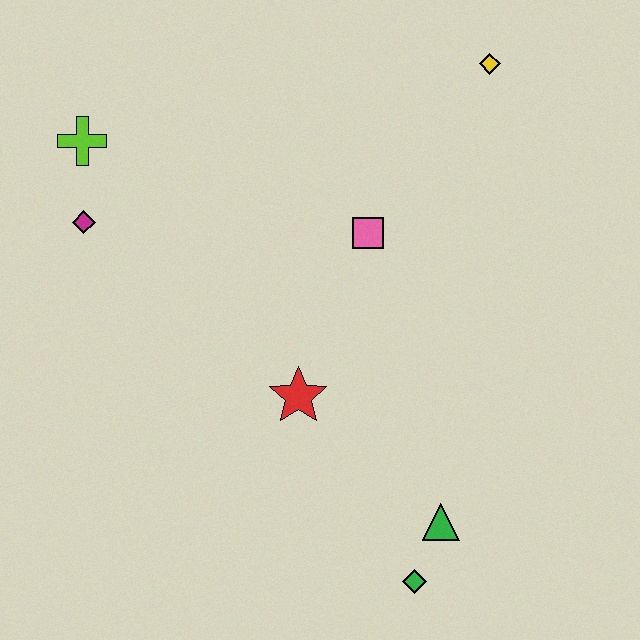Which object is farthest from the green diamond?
The lime cross is farthest from the green diamond.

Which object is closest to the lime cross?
The magenta diamond is closest to the lime cross.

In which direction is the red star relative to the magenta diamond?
The red star is to the right of the magenta diamond.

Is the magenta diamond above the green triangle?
Yes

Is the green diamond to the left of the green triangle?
Yes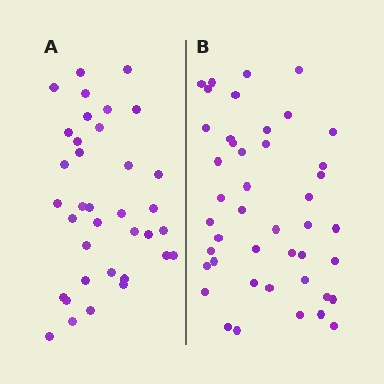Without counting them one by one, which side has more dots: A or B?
Region B (the right region) has more dots.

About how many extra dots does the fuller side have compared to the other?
Region B has roughly 8 or so more dots than region A.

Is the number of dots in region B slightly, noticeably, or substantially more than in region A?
Region B has only slightly more — the two regions are fairly close. The ratio is roughly 1.2 to 1.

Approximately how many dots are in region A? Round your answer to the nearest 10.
About 40 dots. (The exact count is 36, which rounds to 40.)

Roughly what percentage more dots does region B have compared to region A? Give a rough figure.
About 20% more.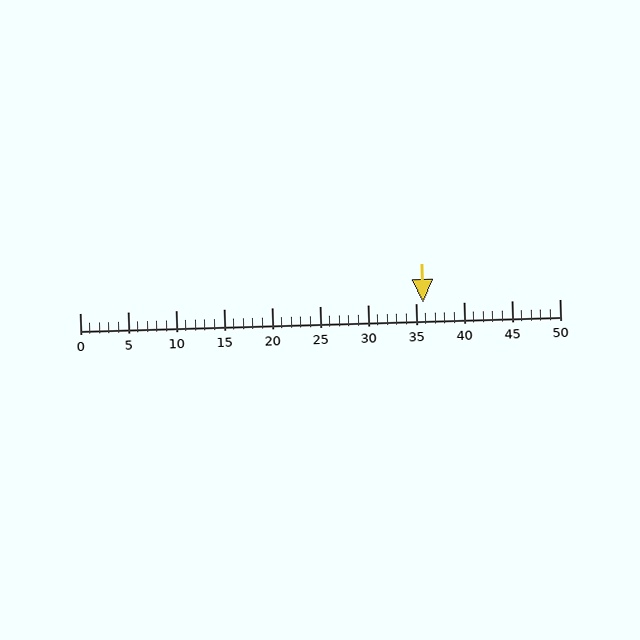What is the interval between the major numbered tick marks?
The major tick marks are spaced 5 units apart.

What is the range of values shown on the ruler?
The ruler shows values from 0 to 50.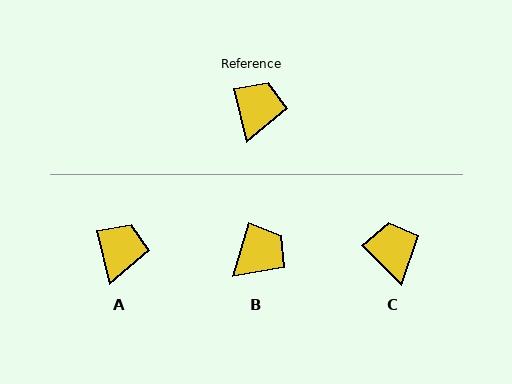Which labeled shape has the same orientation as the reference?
A.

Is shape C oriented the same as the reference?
No, it is off by about 32 degrees.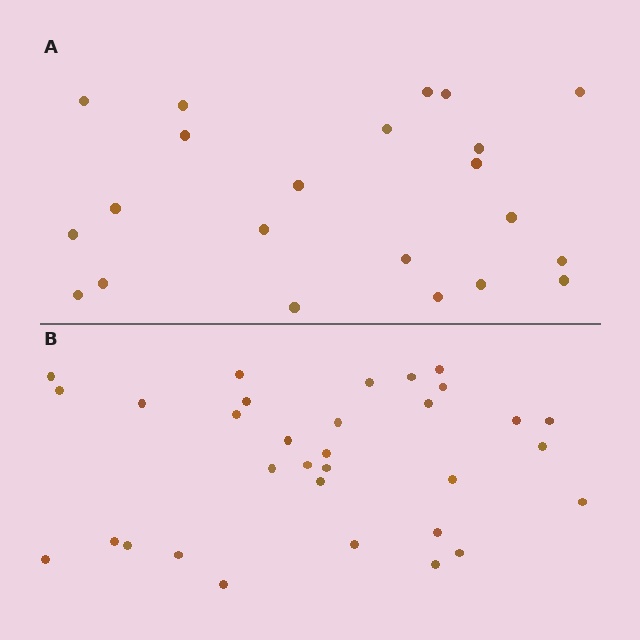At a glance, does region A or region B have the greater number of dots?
Region B (the bottom region) has more dots.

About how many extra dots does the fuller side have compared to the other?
Region B has roughly 10 or so more dots than region A.